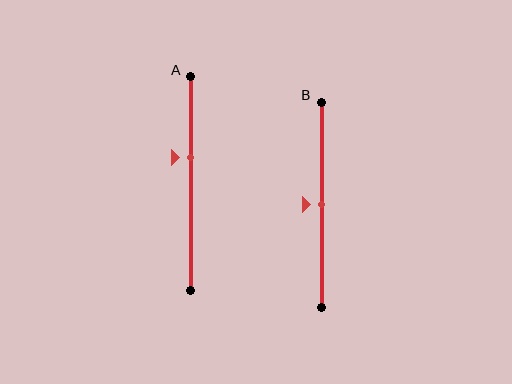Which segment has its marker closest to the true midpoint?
Segment B has its marker closest to the true midpoint.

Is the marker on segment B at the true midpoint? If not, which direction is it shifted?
Yes, the marker on segment B is at the true midpoint.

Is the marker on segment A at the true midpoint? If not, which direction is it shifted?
No, the marker on segment A is shifted upward by about 12% of the segment length.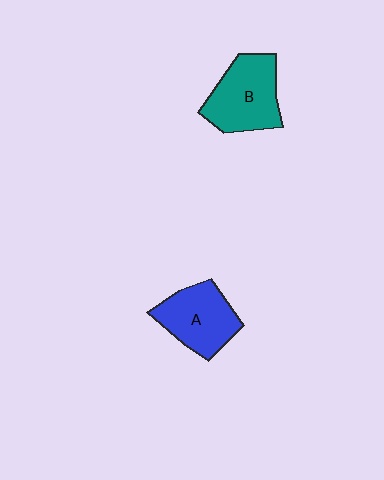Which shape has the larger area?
Shape B (teal).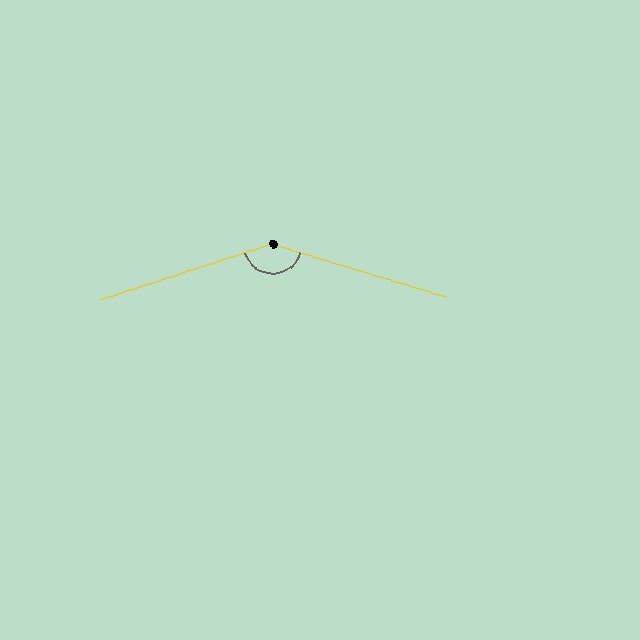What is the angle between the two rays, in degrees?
Approximately 145 degrees.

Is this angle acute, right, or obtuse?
It is obtuse.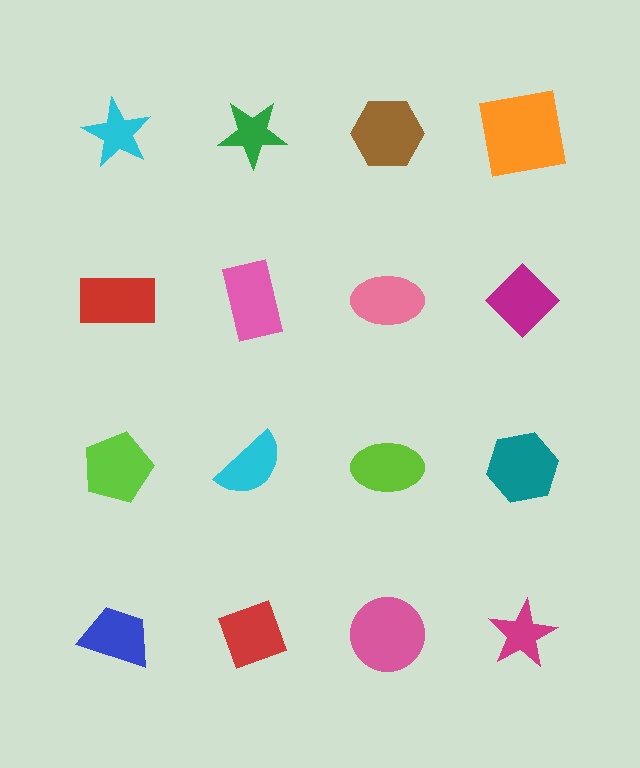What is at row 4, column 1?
A blue trapezoid.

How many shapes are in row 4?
4 shapes.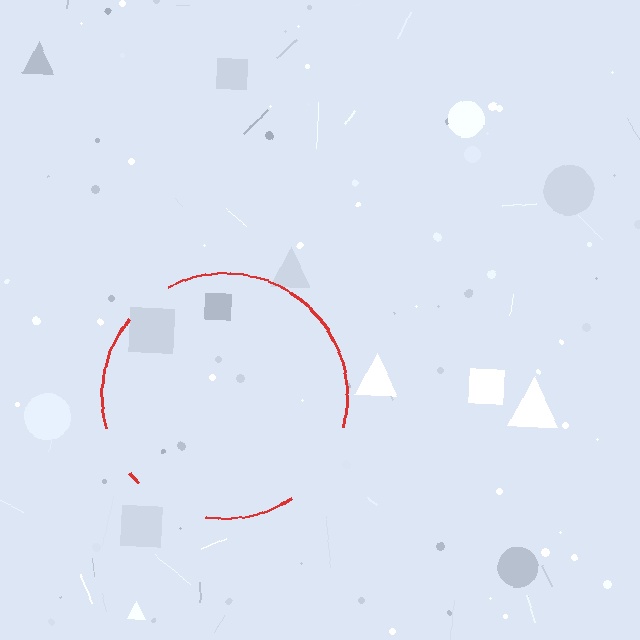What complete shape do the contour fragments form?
The contour fragments form a circle.